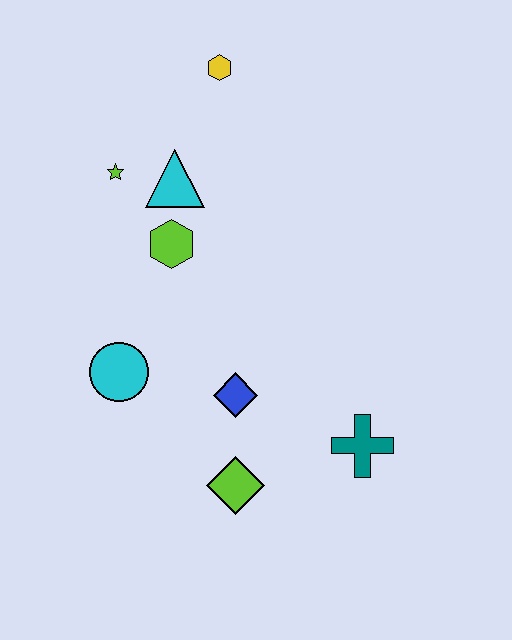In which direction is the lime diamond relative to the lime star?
The lime diamond is below the lime star.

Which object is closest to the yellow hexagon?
The cyan triangle is closest to the yellow hexagon.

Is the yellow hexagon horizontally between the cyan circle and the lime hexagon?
No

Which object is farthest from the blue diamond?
The yellow hexagon is farthest from the blue diamond.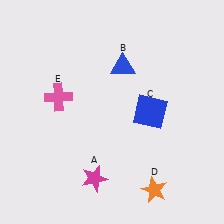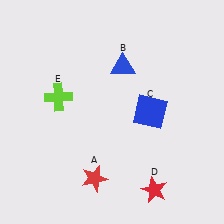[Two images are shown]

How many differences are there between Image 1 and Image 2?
There are 3 differences between the two images.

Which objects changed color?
A changed from magenta to red. D changed from orange to red. E changed from pink to lime.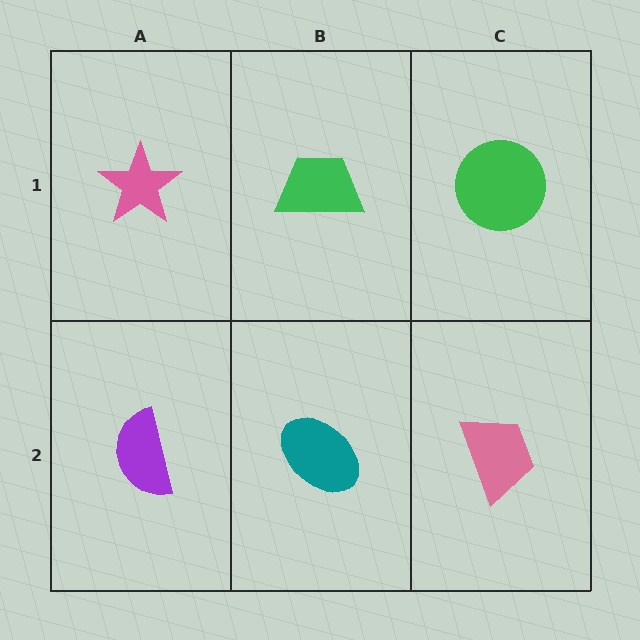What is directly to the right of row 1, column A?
A green trapezoid.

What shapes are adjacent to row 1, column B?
A teal ellipse (row 2, column B), a pink star (row 1, column A), a green circle (row 1, column C).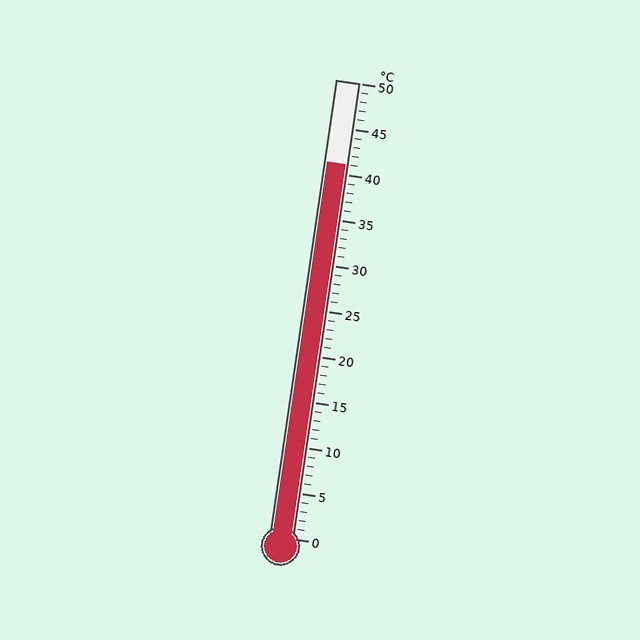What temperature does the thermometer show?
The thermometer shows approximately 41°C.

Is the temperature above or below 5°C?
The temperature is above 5°C.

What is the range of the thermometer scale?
The thermometer scale ranges from 0°C to 50°C.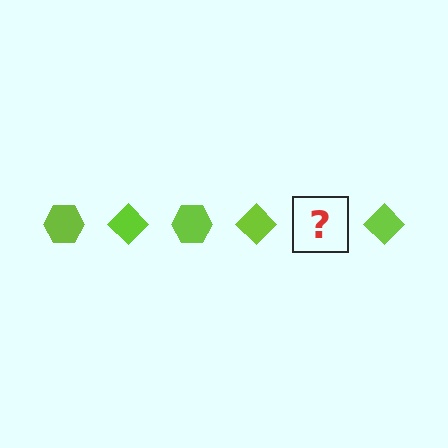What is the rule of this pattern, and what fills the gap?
The rule is that the pattern cycles through hexagon, diamond shapes in lime. The gap should be filled with a lime hexagon.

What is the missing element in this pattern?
The missing element is a lime hexagon.